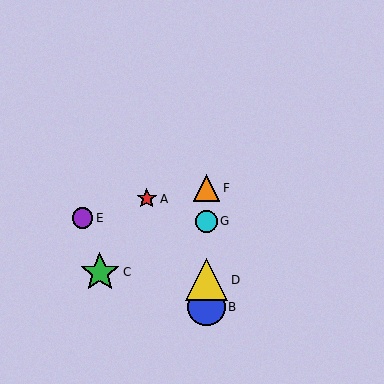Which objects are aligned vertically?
Objects B, D, F, G are aligned vertically.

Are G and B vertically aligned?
Yes, both are at x≈206.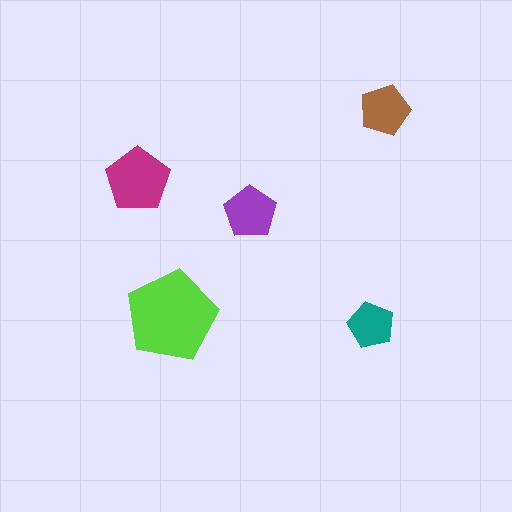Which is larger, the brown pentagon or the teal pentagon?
The brown one.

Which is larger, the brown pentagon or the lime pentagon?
The lime one.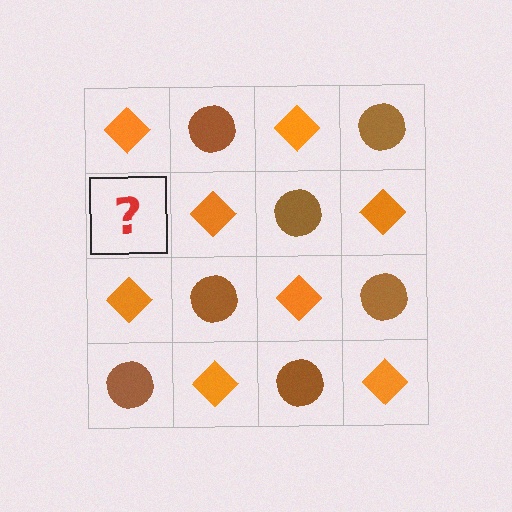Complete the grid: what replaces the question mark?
The question mark should be replaced with a brown circle.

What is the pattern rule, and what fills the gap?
The rule is that it alternates orange diamond and brown circle in a checkerboard pattern. The gap should be filled with a brown circle.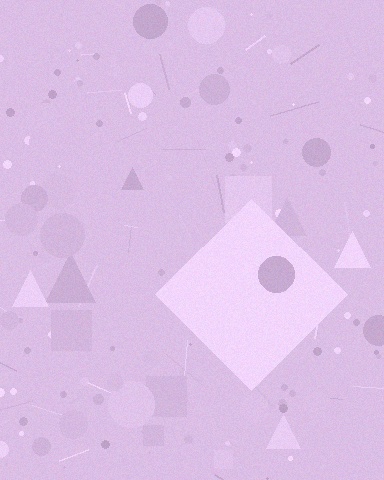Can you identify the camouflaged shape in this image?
The camouflaged shape is a diamond.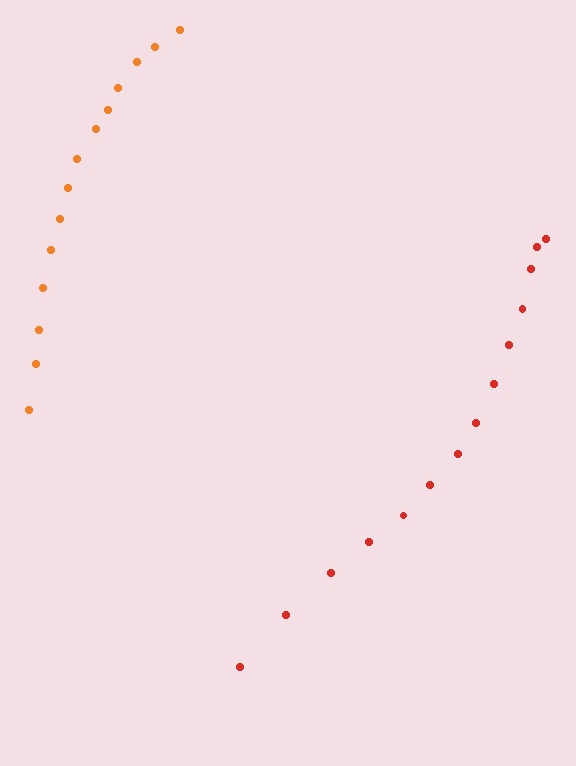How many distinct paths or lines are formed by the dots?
There are 2 distinct paths.